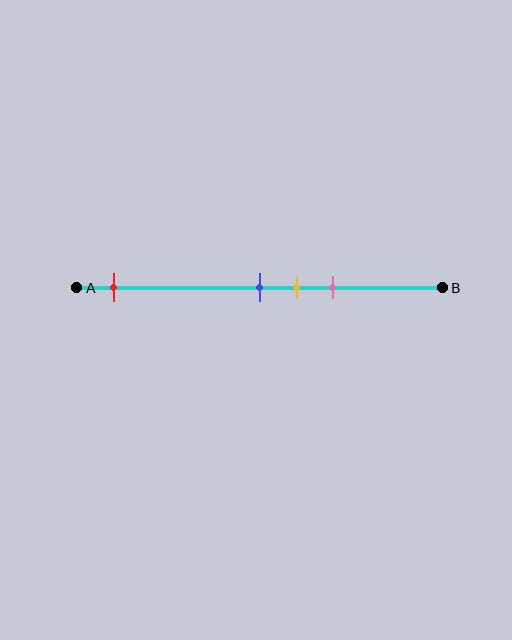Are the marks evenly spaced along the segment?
No, the marks are not evenly spaced.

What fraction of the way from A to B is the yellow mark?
The yellow mark is approximately 60% (0.6) of the way from A to B.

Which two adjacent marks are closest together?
The blue and yellow marks are the closest adjacent pair.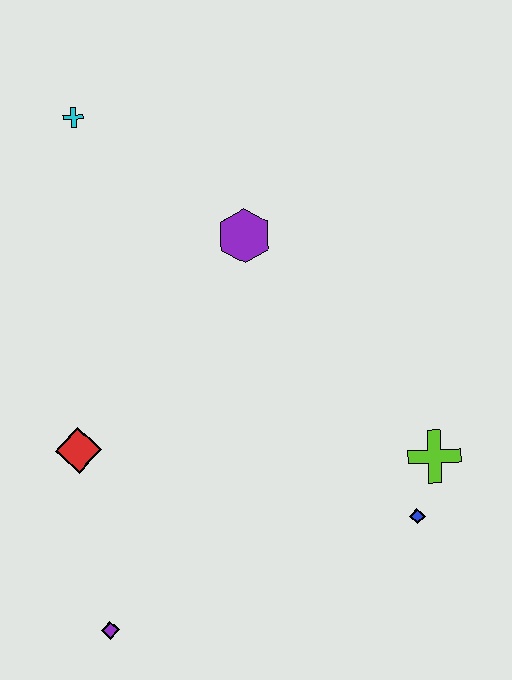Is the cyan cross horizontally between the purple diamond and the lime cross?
No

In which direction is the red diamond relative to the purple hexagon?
The red diamond is below the purple hexagon.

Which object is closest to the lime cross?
The blue diamond is closest to the lime cross.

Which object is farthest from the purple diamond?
The cyan cross is farthest from the purple diamond.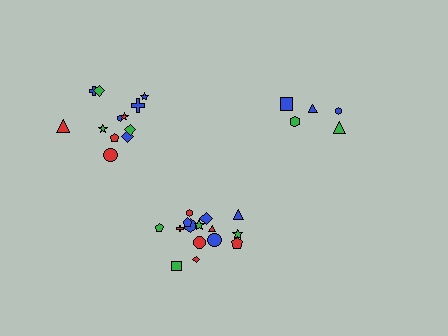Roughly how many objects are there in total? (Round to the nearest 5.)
Roughly 30 objects in total.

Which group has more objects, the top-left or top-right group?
The top-left group.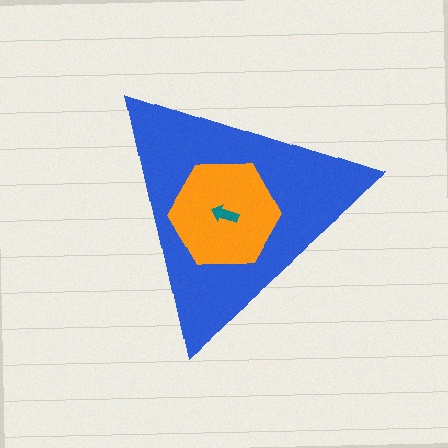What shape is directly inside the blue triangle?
The orange hexagon.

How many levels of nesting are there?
3.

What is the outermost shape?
The blue triangle.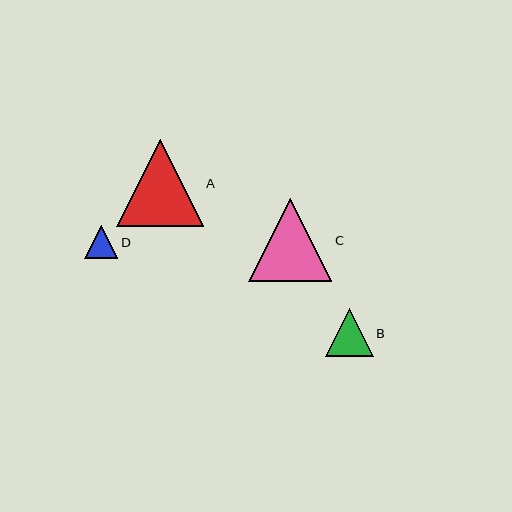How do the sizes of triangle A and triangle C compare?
Triangle A and triangle C are approximately the same size.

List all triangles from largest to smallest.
From largest to smallest: A, C, B, D.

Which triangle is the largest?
Triangle A is the largest with a size of approximately 87 pixels.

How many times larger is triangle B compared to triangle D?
Triangle B is approximately 1.4 times the size of triangle D.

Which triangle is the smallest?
Triangle D is the smallest with a size of approximately 34 pixels.